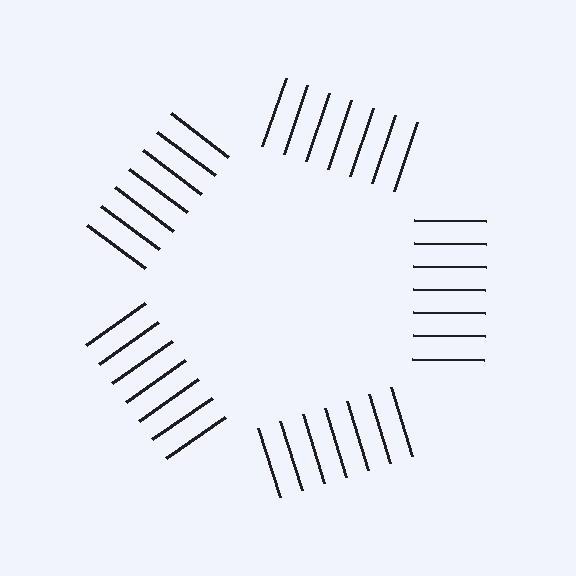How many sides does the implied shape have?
5 sides — the line-ends trace a pentagon.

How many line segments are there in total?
35 — 7 along each of the 5 edges.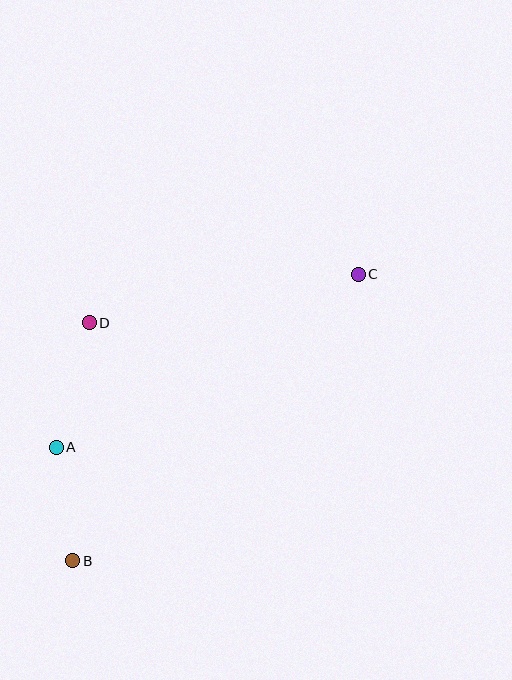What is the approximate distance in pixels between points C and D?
The distance between C and D is approximately 273 pixels.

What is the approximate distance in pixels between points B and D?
The distance between B and D is approximately 239 pixels.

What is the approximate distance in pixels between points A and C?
The distance between A and C is approximately 348 pixels.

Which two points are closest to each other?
Points A and B are closest to each other.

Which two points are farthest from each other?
Points B and C are farthest from each other.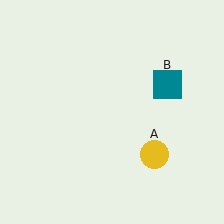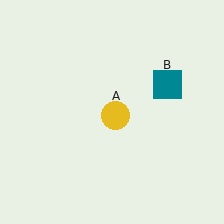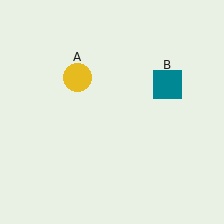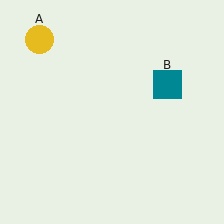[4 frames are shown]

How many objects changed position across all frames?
1 object changed position: yellow circle (object A).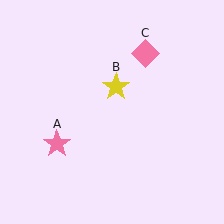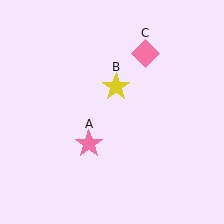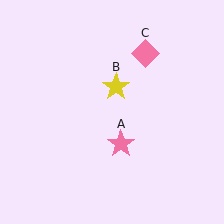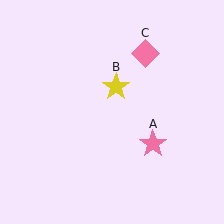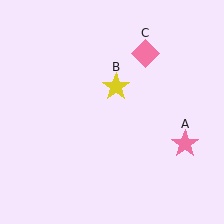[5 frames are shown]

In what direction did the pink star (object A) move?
The pink star (object A) moved right.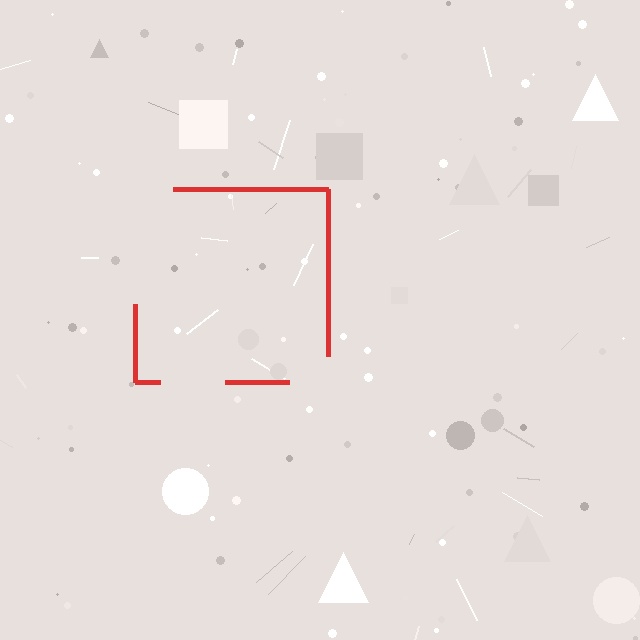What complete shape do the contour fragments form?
The contour fragments form a square.